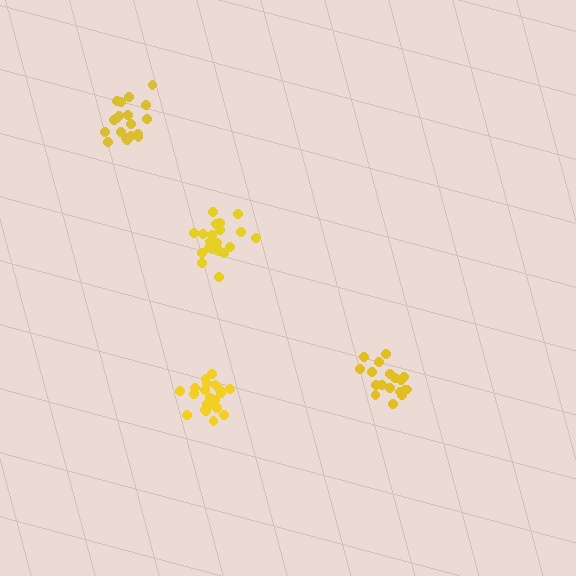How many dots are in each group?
Group 1: 21 dots, Group 2: 18 dots, Group 3: 20 dots, Group 4: 19 dots (78 total).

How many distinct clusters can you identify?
There are 4 distinct clusters.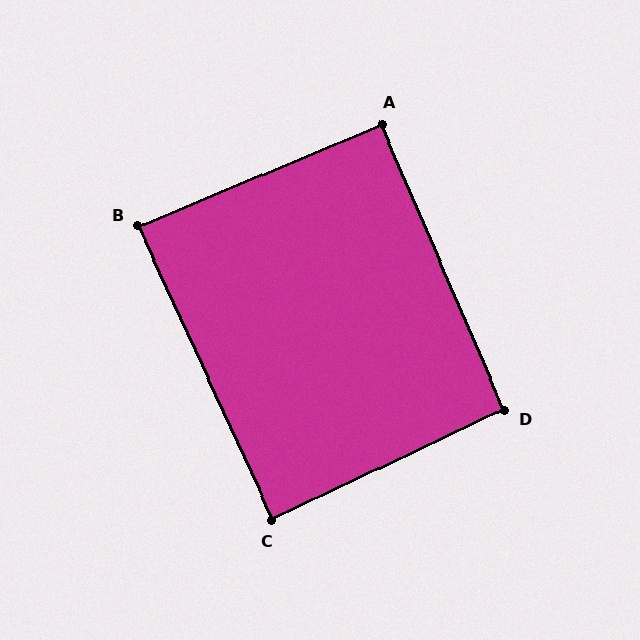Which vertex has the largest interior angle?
D, at approximately 92 degrees.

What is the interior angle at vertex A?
Approximately 91 degrees (approximately right).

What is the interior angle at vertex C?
Approximately 89 degrees (approximately right).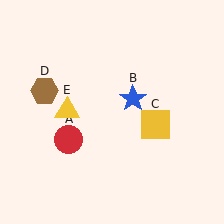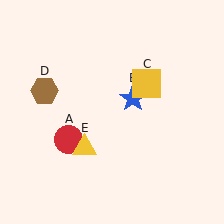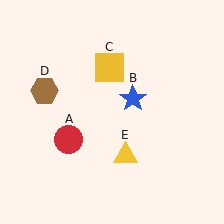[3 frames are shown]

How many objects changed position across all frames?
2 objects changed position: yellow square (object C), yellow triangle (object E).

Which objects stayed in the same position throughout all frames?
Red circle (object A) and blue star (object B) and brown hexagon (object D) remained stationary.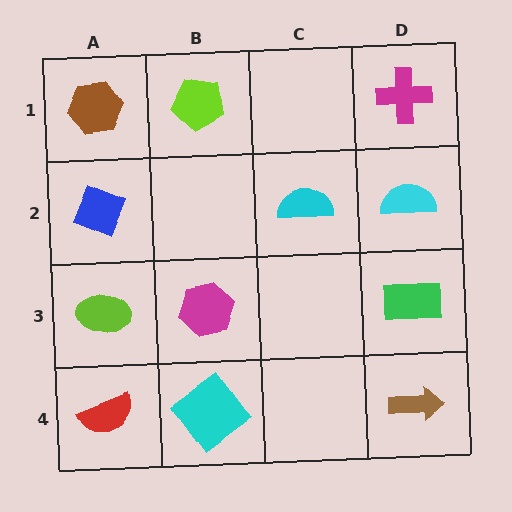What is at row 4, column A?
A red semicircle.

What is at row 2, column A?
A blue diamond.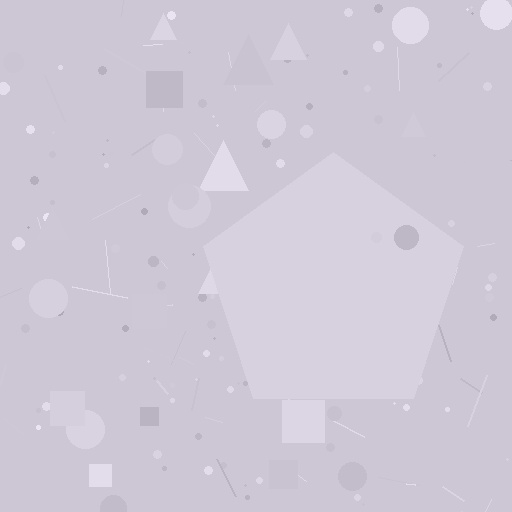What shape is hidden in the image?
A pentagon is hidden in the image.